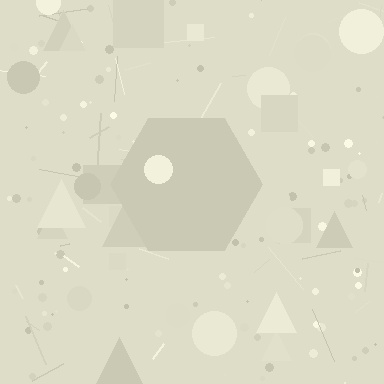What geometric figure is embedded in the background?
A hexagon is embedded in the background.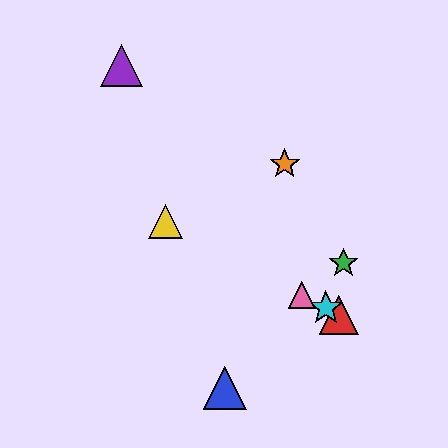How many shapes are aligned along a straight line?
4 shapes (the red triangle, the yellow triangle, the cyan star, the pink triangle) are aligned along a straight line.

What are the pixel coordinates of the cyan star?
The cyan star is at (326, 308).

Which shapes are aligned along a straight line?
The red triangle, the yellow triangle, the cyan star, the pink triangle are aligned along a straight line.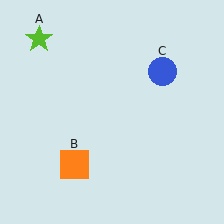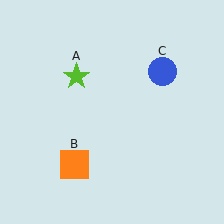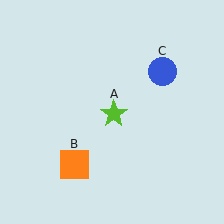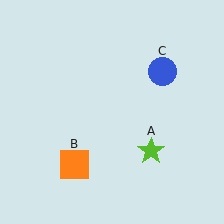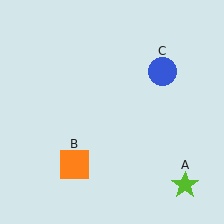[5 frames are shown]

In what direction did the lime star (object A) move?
The lime star (object A) moved down and to the right.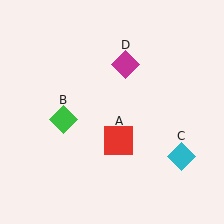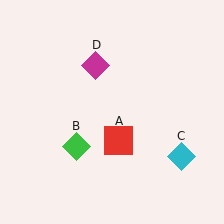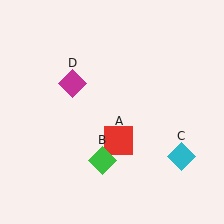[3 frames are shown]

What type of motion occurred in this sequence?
The green diamond (object B), magenta diamond (object D) rotated counterclockwise around the center of the scene.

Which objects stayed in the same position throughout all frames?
Red square (object A) and cyan diamond (object C) remained stationary.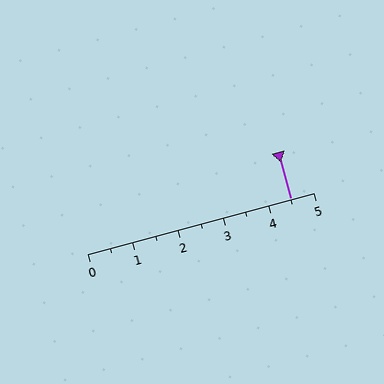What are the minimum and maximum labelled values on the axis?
The axis runs from 0 to 5.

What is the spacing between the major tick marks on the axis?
The major ticks are spaced 1 apart.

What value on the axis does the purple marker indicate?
The marker indicates approximately 4.5.